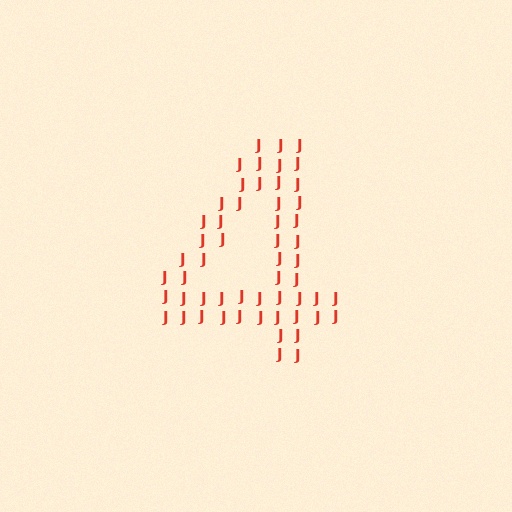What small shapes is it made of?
It is made of small letter J's.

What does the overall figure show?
The overall figure shows the digit 4.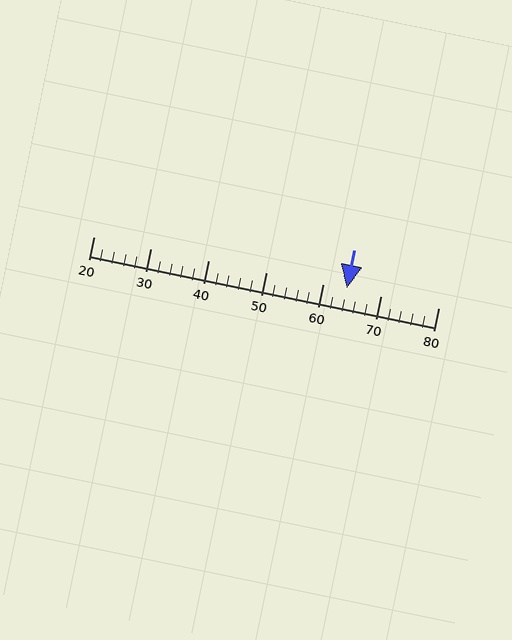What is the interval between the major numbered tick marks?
The major tick marks are spaced 10 units apart.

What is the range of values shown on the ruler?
The ruler shows values from 20 to 80.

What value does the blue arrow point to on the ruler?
The blue arrow points to approximately 64.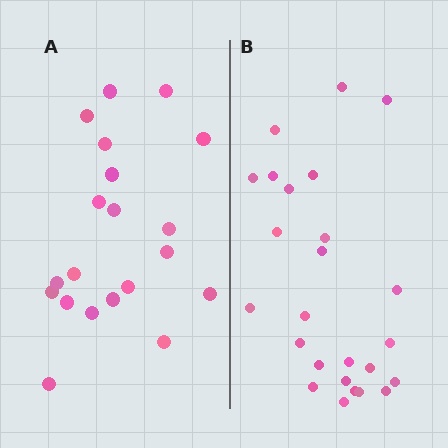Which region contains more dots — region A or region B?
Region B (the right region) has more dots.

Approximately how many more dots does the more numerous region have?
Region B has about 5 more dots than region A.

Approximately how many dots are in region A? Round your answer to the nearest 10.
About 20 dots.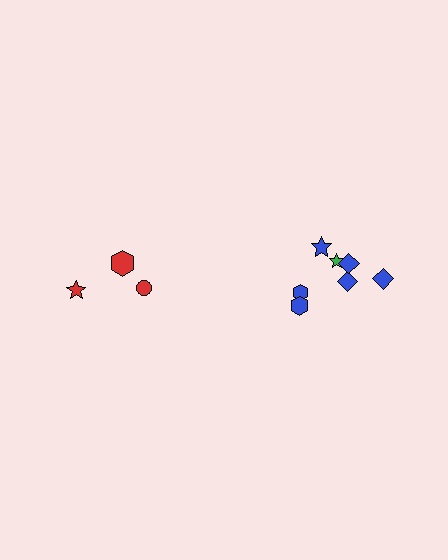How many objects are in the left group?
There are 3 objects.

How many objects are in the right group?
There are 7 objects.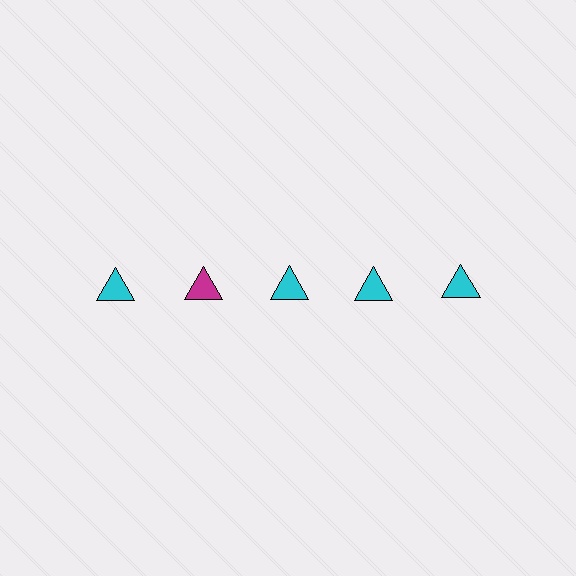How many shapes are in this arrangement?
There are 5 shapes arranged in a grid pattern.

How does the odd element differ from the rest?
It has a different color: magenta instead of cyan.